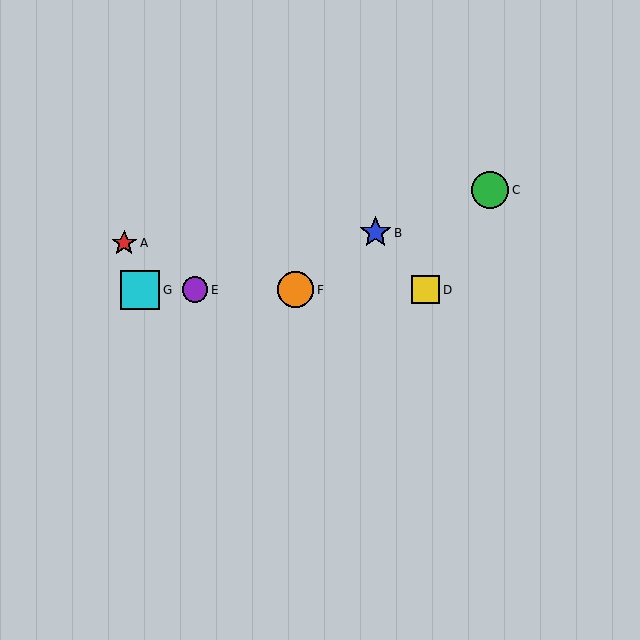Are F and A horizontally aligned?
No, F is at y≈290 and A is at y≈243.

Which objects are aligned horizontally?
Objects D, E, F, G are aligned horizontally.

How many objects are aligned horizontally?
4 objects (D, E, F, G) are aligned horizontally.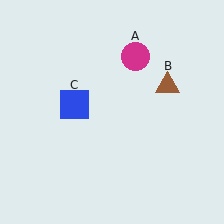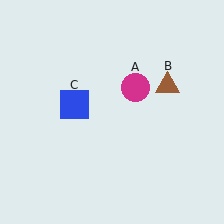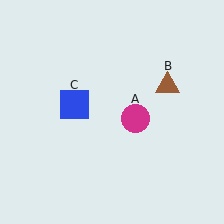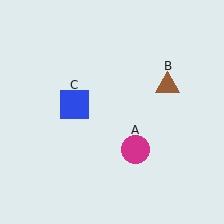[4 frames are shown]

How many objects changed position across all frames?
1 object changed position: magenta circle (object A).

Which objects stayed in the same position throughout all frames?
Brown triangle (object B) and blue square (object C) remained stationary.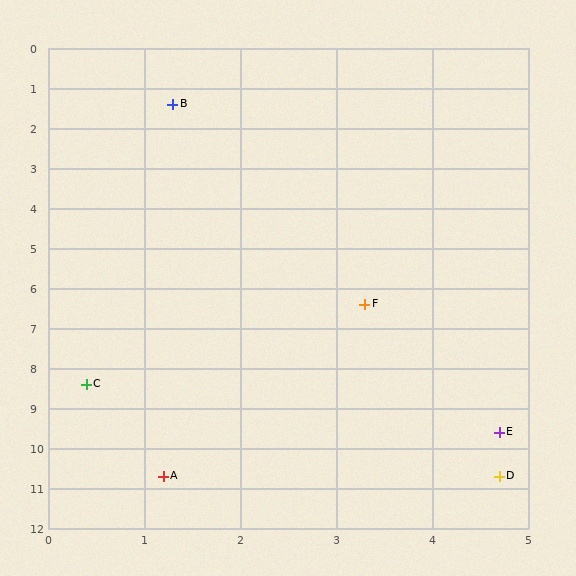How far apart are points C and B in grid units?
Points C and B are about 7.1 grid units apart.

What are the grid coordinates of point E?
Point E is at approximately (4.7, 9.6).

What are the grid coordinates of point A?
Point A is at approximately (1.2, 10.7).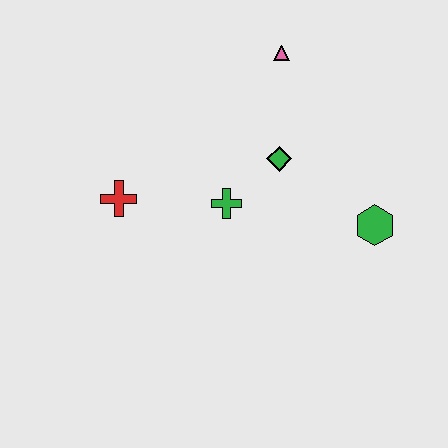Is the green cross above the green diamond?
No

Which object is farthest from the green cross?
The pink triangle is farthest from the green cross.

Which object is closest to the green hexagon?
The green diamond is closest to the green hexagon.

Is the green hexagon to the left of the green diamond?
No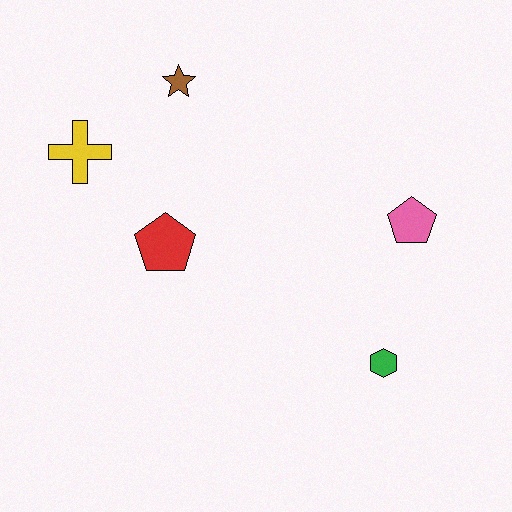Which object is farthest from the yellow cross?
The green hexagon is farthest from the yellow cross.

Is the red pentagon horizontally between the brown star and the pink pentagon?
No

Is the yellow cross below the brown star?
Yes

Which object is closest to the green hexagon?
The pink pentagon is closest to the green hexagon.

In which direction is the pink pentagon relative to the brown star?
The pink pentagon is to the right of the brown star.